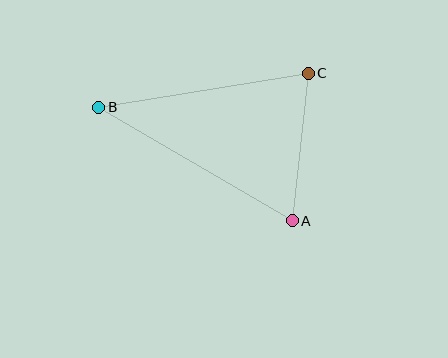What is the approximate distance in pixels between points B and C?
The distance between B and C is approximately 212 pixels.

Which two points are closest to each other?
Points A and C are closest to each other.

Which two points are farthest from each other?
Points A and B are farthest from each other.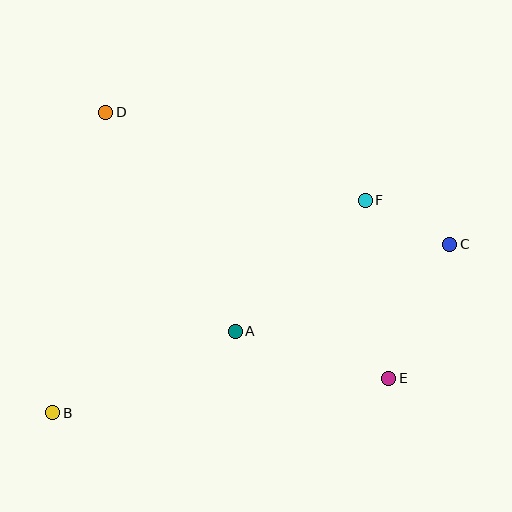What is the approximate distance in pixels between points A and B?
The distance between A and B is approximately 200 pixels.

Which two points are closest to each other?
Points C and F are closest to each other.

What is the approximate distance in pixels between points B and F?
The distance between B and F is approximately 378 pixels.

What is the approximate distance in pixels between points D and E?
The distance between D and E is approximately 388 pixels.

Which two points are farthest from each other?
Points B and C are farthest from each other.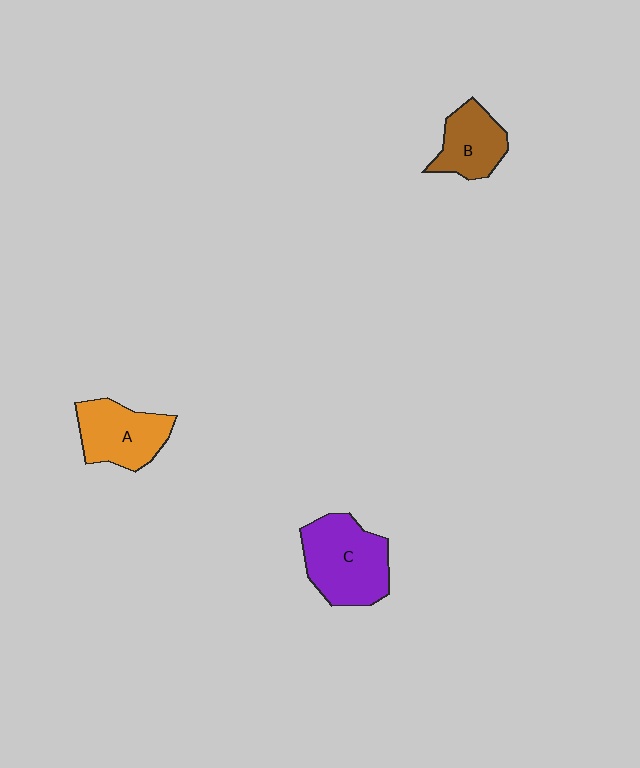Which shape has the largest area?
Shape C (purple).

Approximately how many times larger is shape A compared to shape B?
Approximately 1.2 times.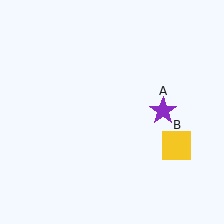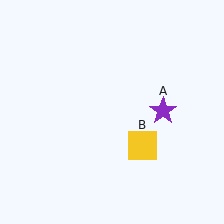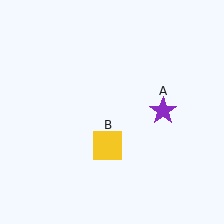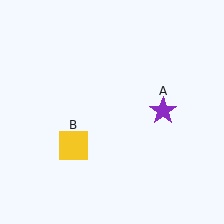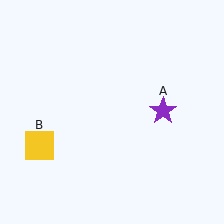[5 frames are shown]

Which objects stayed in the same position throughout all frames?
Purple star (object A) remained stationary.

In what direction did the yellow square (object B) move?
The yellow square (object B) moved left.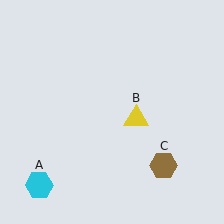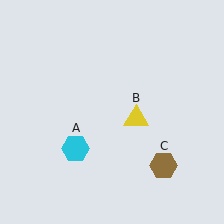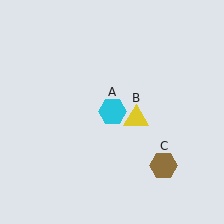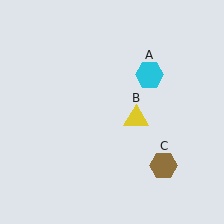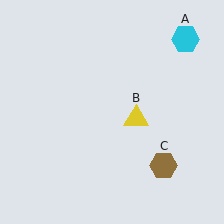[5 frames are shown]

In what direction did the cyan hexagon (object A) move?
The cyan hexagon (object A) moved up and to the right.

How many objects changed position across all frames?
1 object changed position: cyan hexagon (object A).